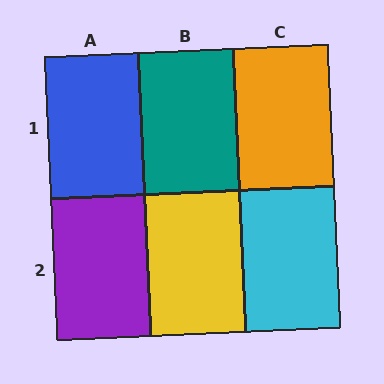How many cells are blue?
1 cell is blue.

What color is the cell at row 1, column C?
Orange.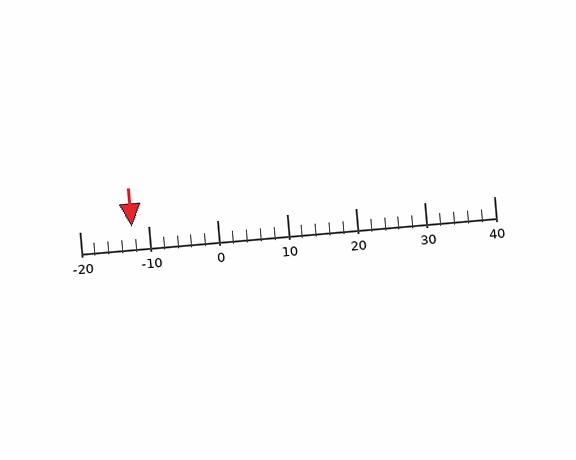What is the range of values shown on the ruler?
The ruler shows values from -20 to 40.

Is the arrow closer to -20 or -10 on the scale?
The arrow is closer to -10.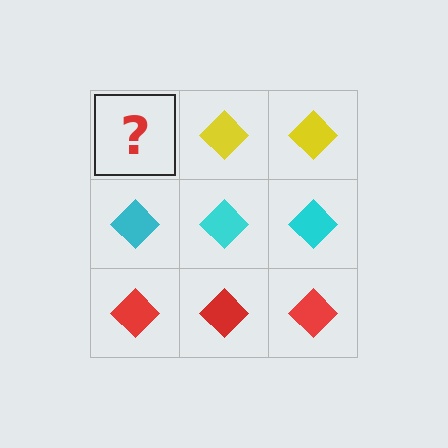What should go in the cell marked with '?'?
The missing cell should contain a yellow diamond.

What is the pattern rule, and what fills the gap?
The rule is that each row has a consistent color. The gap should be filled with a yellow diamond.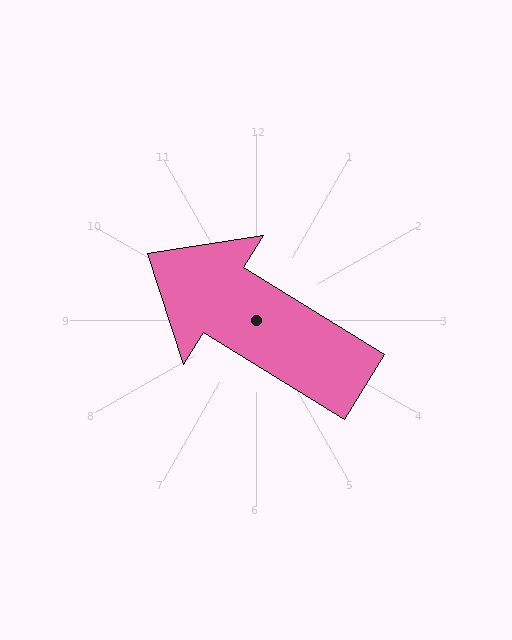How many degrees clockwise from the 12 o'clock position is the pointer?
Approximately 302 degrees.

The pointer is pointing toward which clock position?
Roughly 10 o'clock.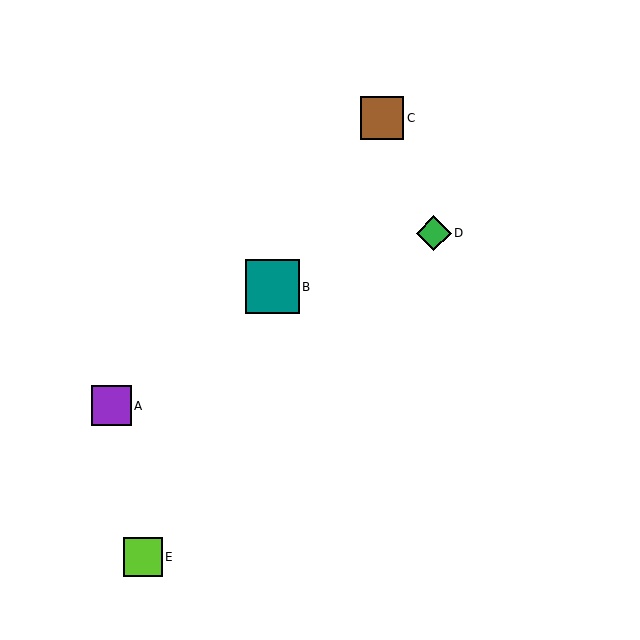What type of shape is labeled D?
Shape D is a green diamond.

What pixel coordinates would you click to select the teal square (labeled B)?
Click at (272, 287) to select the teal square B.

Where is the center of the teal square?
The center of the teal square is at (272, 287).